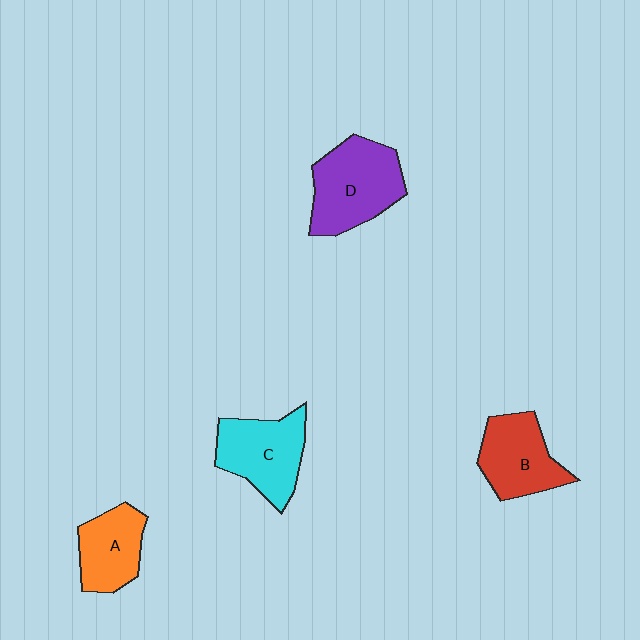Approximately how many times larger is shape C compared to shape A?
Approximately 1.3 times.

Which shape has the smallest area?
Shape A (orange).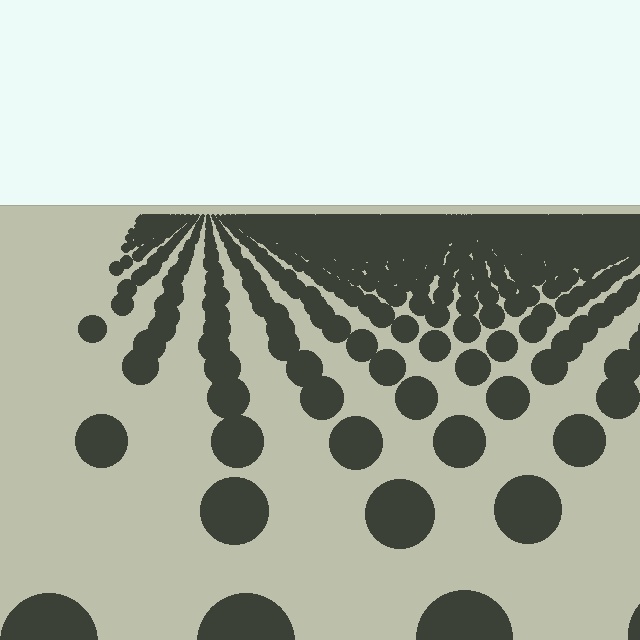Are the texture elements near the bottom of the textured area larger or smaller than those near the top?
Larger. Near the bottom, elements are closer to the viewer and appear at a bigger on-screen size.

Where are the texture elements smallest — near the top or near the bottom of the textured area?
Near the top.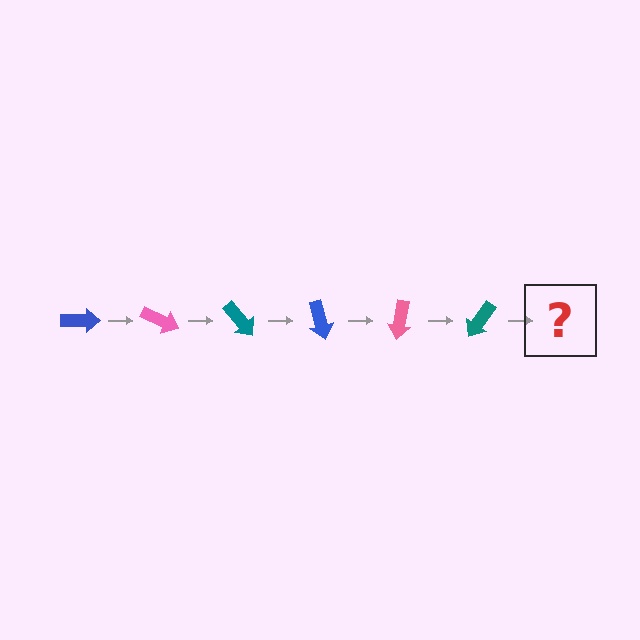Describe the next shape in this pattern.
It should be a blue arrow, rotated 150 degrees from the start.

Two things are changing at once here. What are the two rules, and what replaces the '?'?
The two rules are that it rotates 25 degrees each step and the color cycles through blue, pink, and teal. The '?' should be a blue arrow, rotated 150 degrees from the start.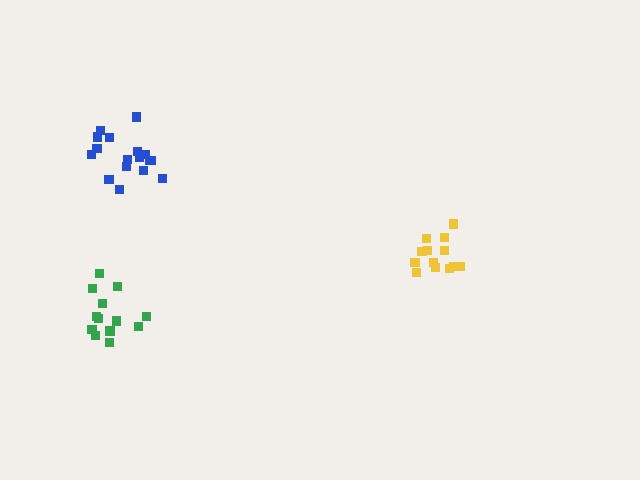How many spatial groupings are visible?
There are 3 spatial groupings.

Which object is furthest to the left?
The green cluster is leftmost.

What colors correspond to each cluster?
The clusters are colored: blue, yellow, green.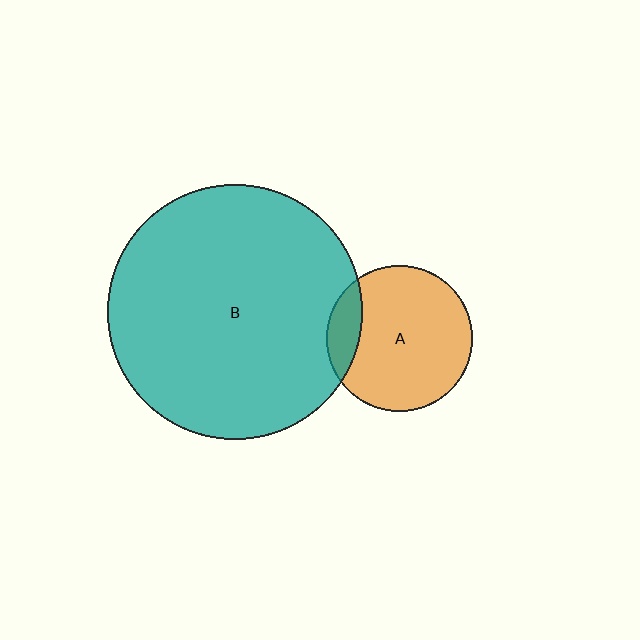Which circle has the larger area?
Circle B (teal).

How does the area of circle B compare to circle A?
Approximately 3.0 times.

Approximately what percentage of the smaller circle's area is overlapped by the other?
Approximately 15%.